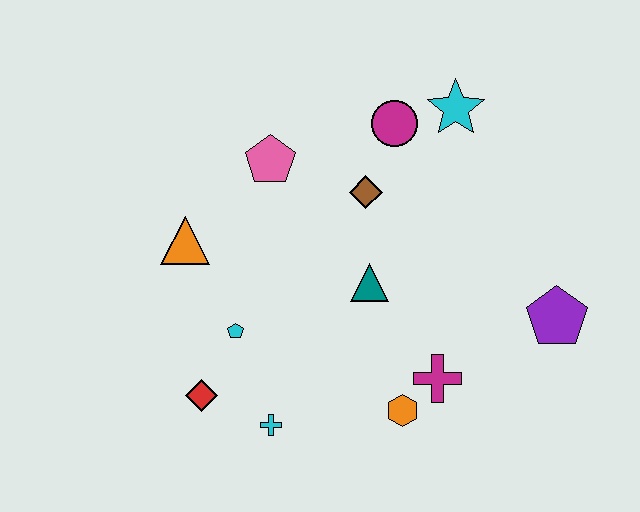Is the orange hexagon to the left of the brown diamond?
No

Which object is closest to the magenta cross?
The orange hexagon is closest to the magenta cross.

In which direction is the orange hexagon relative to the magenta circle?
The orange hexagon is below the magenta circle.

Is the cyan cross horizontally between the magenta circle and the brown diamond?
No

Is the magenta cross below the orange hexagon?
No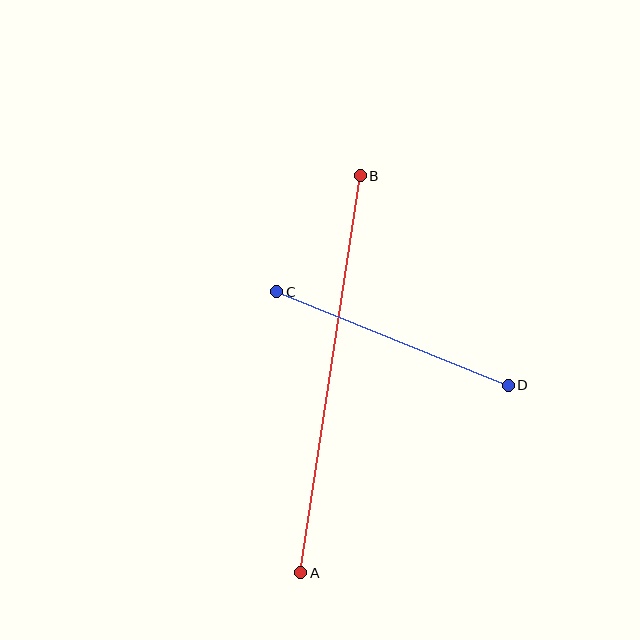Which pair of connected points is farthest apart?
Points A and B are farthest apart.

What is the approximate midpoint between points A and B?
The midpoint is at approximately (331, 374) pixels.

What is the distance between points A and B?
The distance is approximately 401 pixels.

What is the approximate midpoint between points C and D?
The midpoint is at approximately (392, 339) pixels.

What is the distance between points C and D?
The distance is approximately 250 pixels.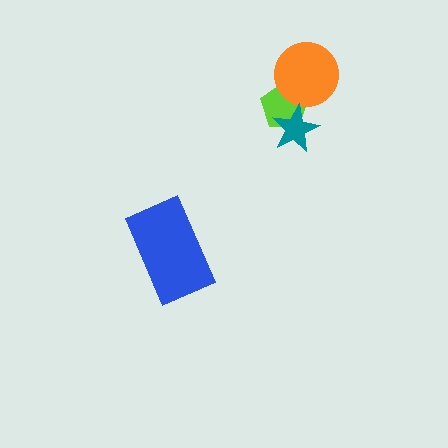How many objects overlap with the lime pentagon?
2 objects overlap with the lime pentagon.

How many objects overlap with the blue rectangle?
0 objects overlap with the blue rectangle.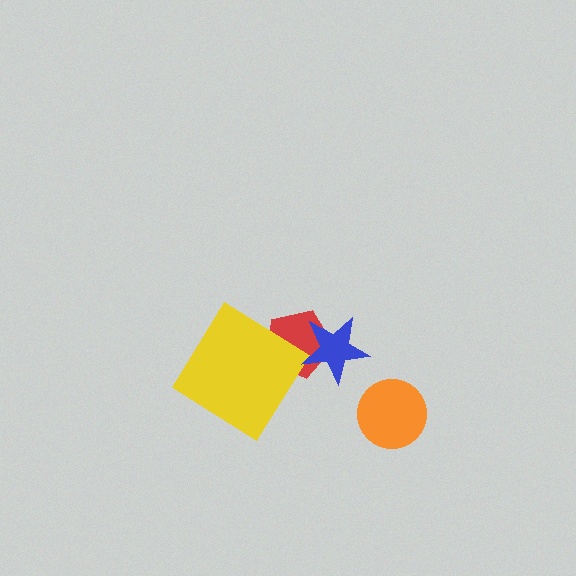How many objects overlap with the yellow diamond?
1 object overlaps with the yellow diamond.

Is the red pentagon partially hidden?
Yes, it is partially covered by another shape.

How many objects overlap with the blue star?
1 object overlaps with the blue star.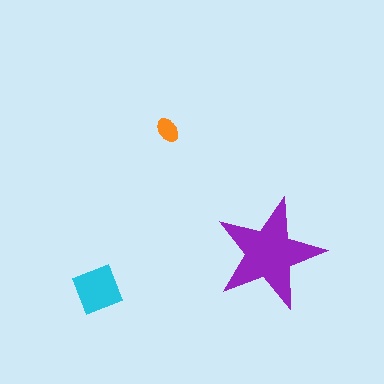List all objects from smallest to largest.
The orange ellipse, the cyan square, the purple star.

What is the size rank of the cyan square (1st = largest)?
2nd.